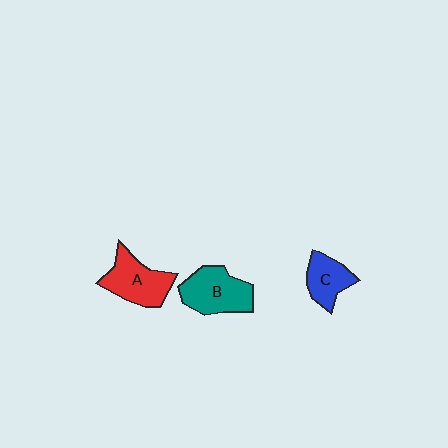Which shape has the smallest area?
Shape C (blue).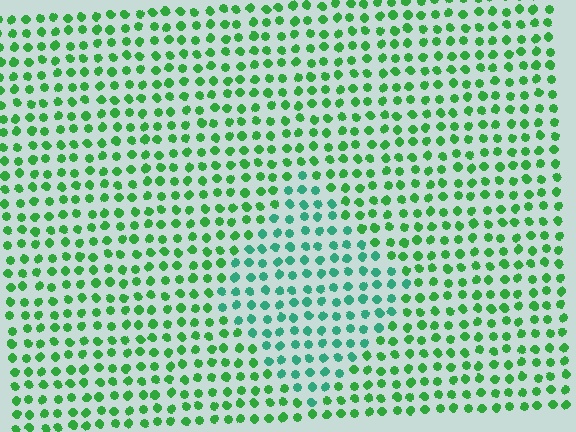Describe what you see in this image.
The image is filled with small green elements in a uniform arrangement. A diamond-shaped region is visible where the elements are tinted to a slightly different hue, forming a subtle color boundary.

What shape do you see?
I see a diamond.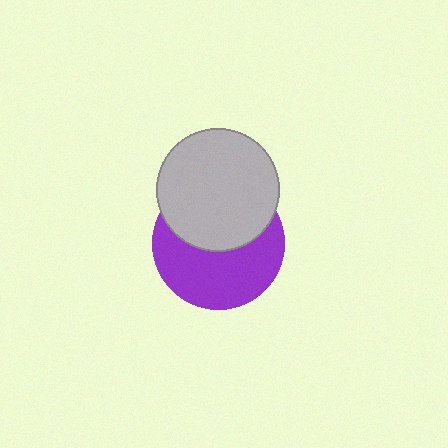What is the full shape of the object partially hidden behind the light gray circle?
The partially hidden object is a purple circle.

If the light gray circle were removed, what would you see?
You would see the complete purple circle.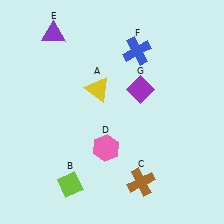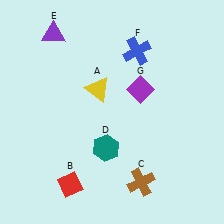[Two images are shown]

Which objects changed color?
B changed from lime to red. D changed from pink to teal.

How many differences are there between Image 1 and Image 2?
There are 2 differences between the two images.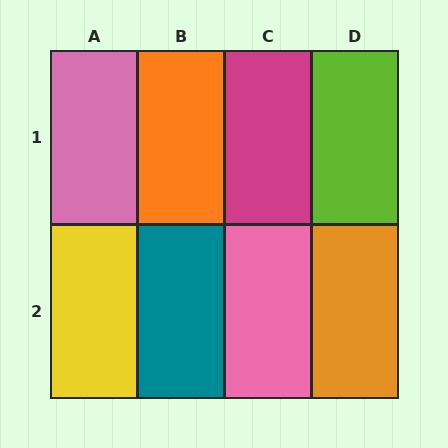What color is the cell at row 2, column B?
Teal.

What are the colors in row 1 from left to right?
Pink, orange, magenta, lime.